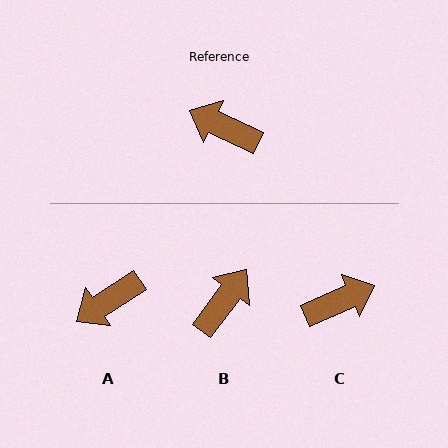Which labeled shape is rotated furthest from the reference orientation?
C, about 131 degrees away.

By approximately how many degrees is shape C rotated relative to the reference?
Approximately 131 degrees clockwise.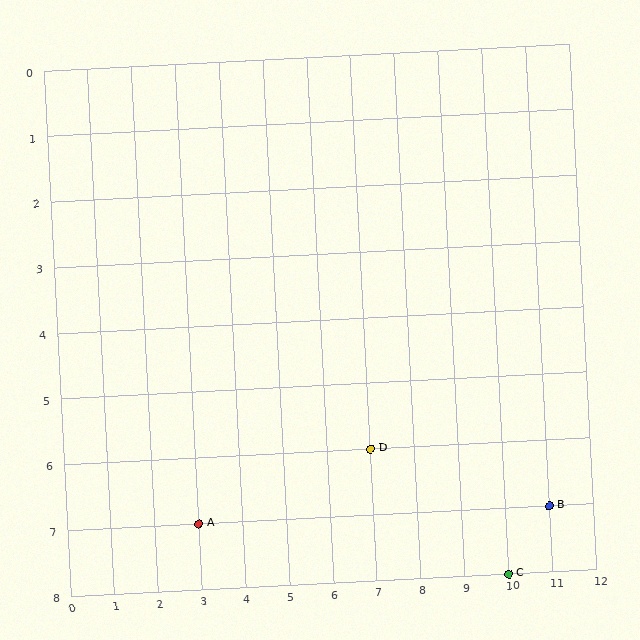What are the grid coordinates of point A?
Point A is at grid coordinates (3, 7).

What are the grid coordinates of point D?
Point D is at grid coordinates (7, 6).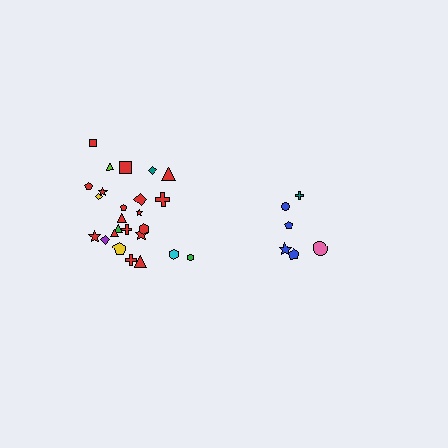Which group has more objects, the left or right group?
The left group.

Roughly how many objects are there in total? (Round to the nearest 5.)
Roughly 30 objects in total.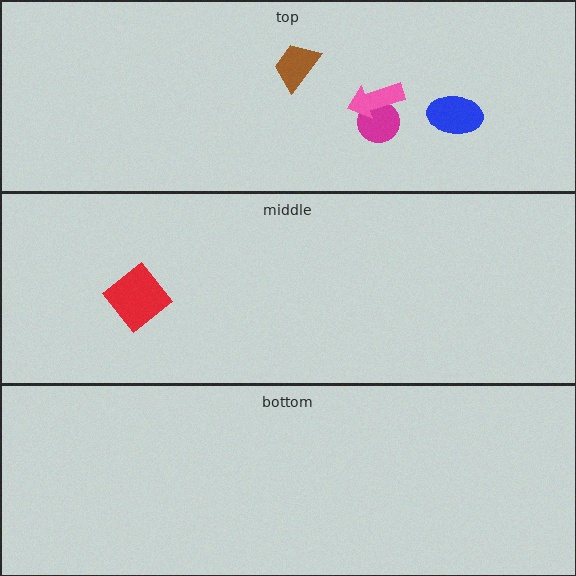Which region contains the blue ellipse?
The top region.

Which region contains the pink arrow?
The top region.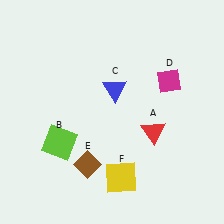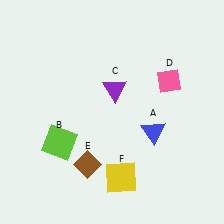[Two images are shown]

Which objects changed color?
A changed from red to blue. C changed from blue to purple. D changed from magenta to pink.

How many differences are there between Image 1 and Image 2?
There are 3 differences between the two images.